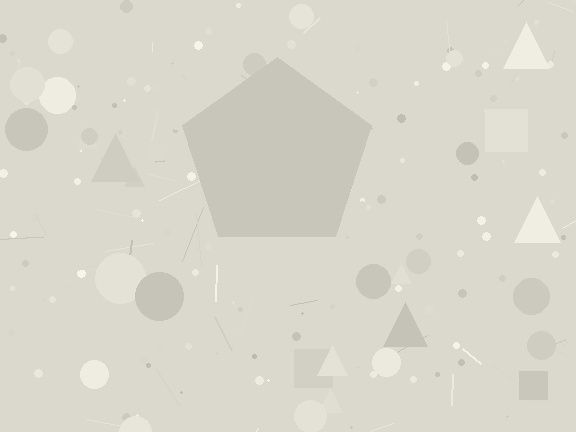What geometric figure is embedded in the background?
A pentagon is embedded in the background.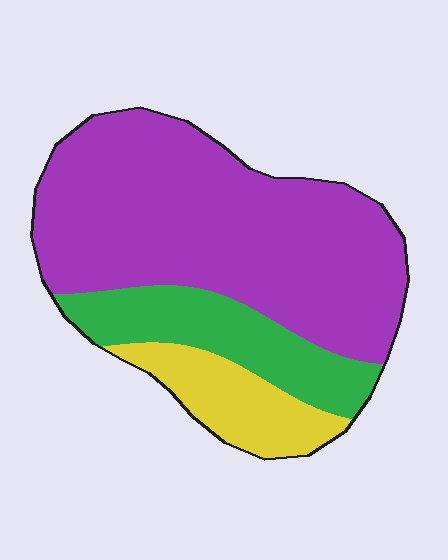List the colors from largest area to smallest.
From largest to smallest: purple, green, yellow.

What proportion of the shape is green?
Green covers around 20% of the shape.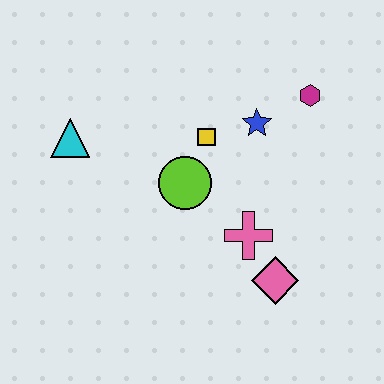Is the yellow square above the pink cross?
Yes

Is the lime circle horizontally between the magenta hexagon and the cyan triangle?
Yes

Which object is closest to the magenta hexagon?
The blue star is closest to the magenta hexagon.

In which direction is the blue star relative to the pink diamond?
The blue star is above the pink diamond.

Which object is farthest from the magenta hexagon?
The cyan triangle is farthest from the magenta hexagon.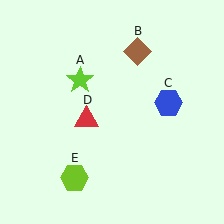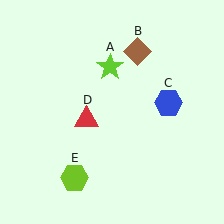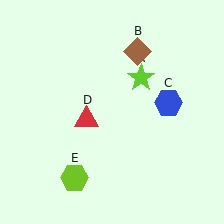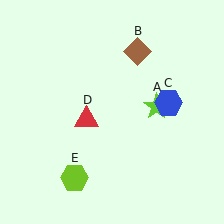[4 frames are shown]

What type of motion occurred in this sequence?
The lime star (object A) rotated clockwise around the center of the scene.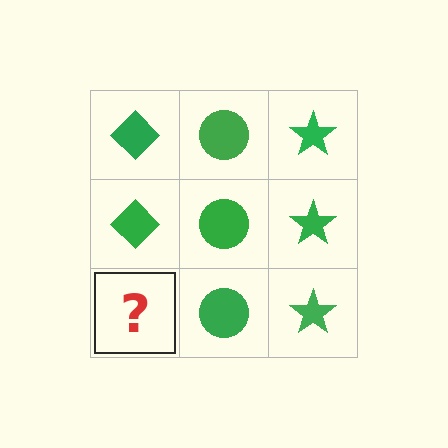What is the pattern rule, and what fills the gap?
The rule is that each column has a consistent shape. The gap should be filled with a green diamond.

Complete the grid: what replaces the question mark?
The question mark should be replaced with a green diamond.